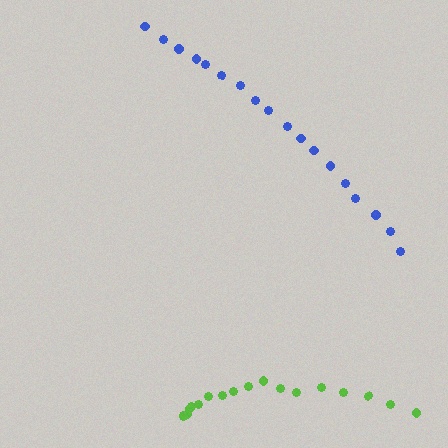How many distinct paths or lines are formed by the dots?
There are 2 distinct paths.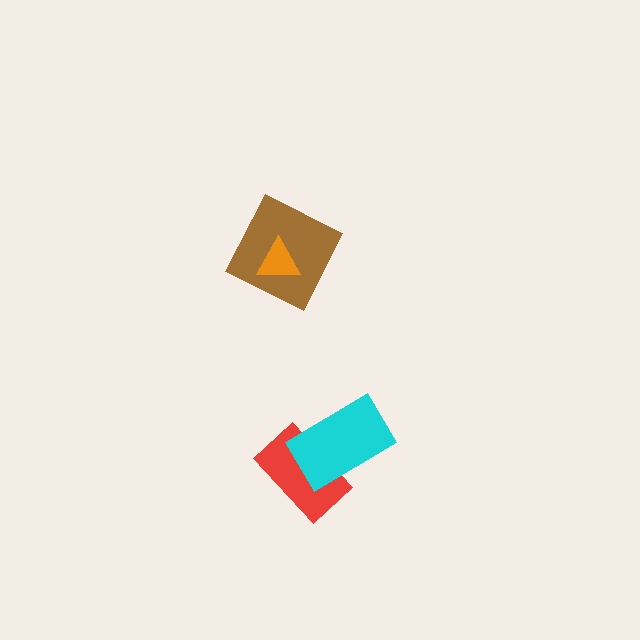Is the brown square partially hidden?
Yes, it is partially covered by another shape.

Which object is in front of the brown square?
The orange triangle is in front of the brown square.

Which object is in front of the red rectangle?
The cyan rectangle is in front of the red rectangle.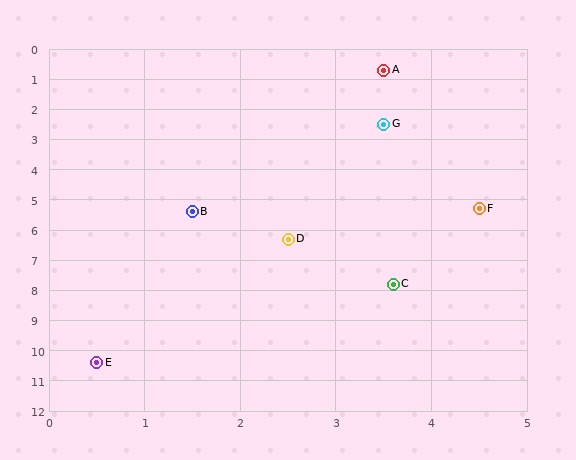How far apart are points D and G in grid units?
Points D and G are about 3.9 grid units apart.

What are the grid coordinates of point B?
Point B is at approximately (1.5, 5.4).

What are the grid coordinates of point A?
Point A is at approximately (3.5, 0.7).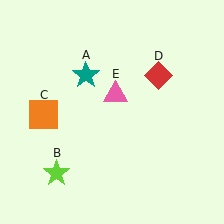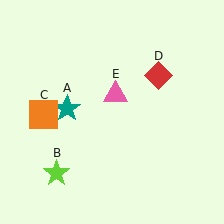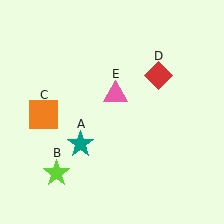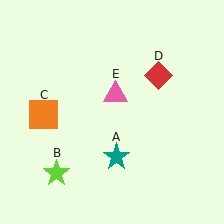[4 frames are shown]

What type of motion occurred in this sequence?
The teal star (object A) rotated counterclockwise around the center of the scene.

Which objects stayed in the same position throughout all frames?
Lime star (object B) and orange square (object C) and red diamond (object D) and pink triangle (object E) remained stationary.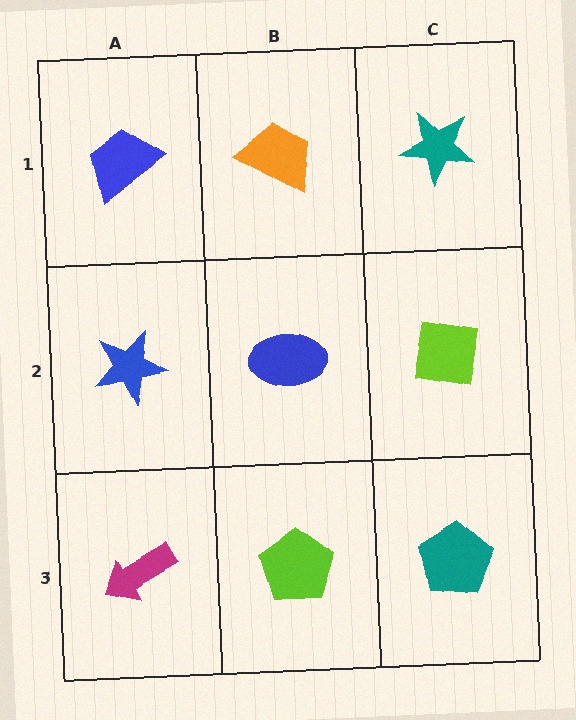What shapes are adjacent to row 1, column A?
A blue star (row 2, column A), an orange trapezoid (row 1, column B).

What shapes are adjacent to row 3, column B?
A blue ellipse (row 2, column B), a magenta arrow (row 3, column A), a teal pentagon (row 3, column C).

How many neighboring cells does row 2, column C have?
3.